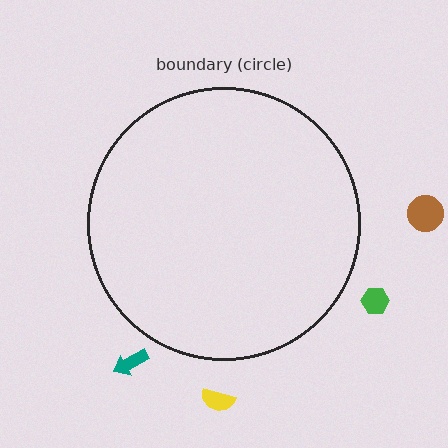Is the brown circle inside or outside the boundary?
Outside.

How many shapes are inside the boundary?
0 inside, 4 outside.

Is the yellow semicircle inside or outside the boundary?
Outside.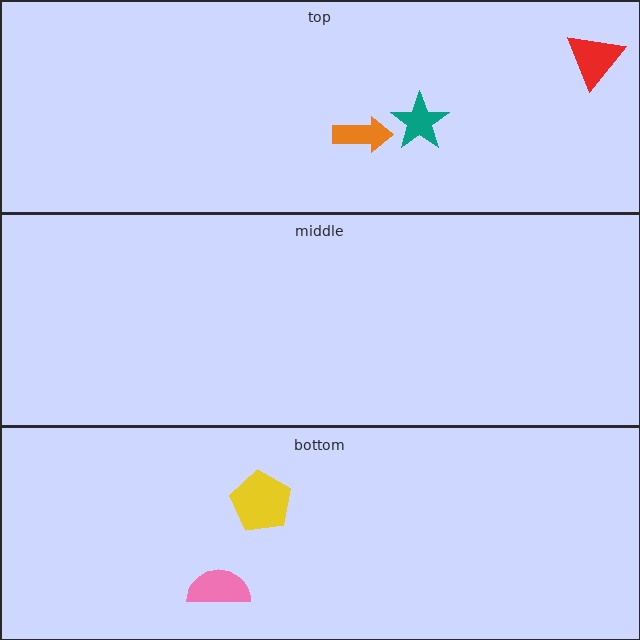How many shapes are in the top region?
3.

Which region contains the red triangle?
The top region.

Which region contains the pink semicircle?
The bottom region.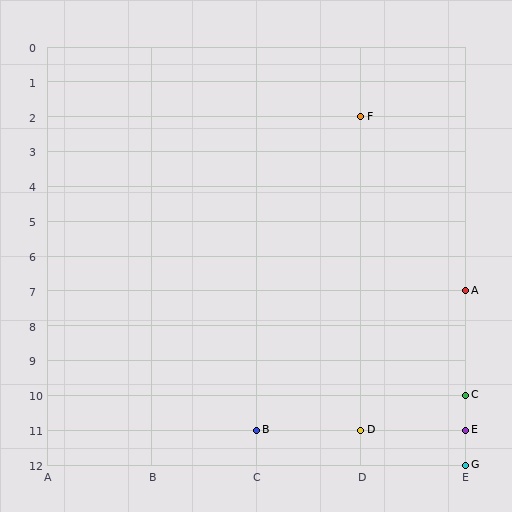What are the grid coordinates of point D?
Point D is at grid coordinates (D, 11).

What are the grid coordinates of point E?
Point E is at grid coordinates (E, 11).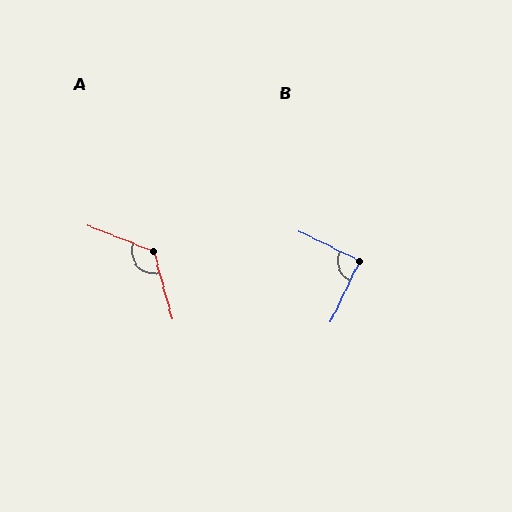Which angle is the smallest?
B, at approximately 90 degrees.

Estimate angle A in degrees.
Approximately 126 degrees.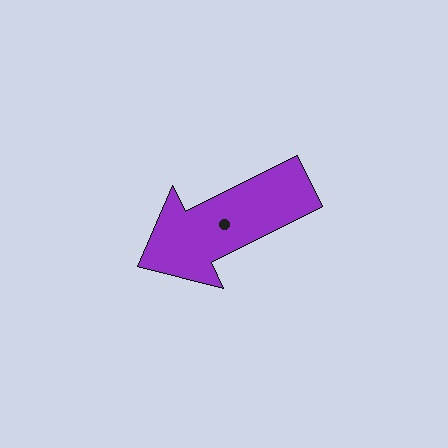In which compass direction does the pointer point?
Southwest.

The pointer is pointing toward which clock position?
Roughly 8 o'clock.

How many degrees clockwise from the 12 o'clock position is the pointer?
Approximately 244 degrees.